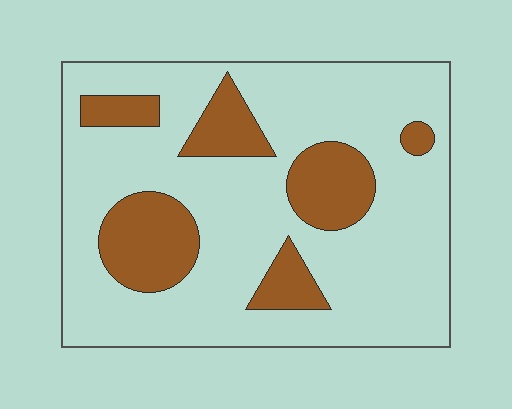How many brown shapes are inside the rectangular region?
6.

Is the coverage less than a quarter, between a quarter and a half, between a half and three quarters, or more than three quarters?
Less than a quarter.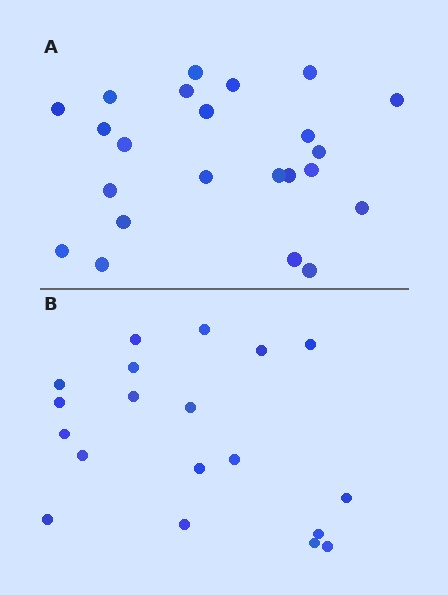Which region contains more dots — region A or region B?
Region A (the top region) has more dots.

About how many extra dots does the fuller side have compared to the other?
Region A has about 4 more dots than region B.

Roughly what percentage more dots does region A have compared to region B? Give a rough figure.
About 20% more.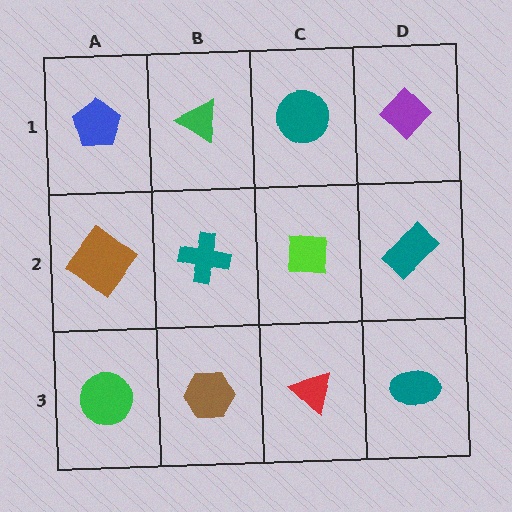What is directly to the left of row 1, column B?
A blue pentagon.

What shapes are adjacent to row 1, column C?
A lime square (row 2, column C), a green triangle (row 1, column B), a purple diamond (row 1, column D).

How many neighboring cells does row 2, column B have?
4.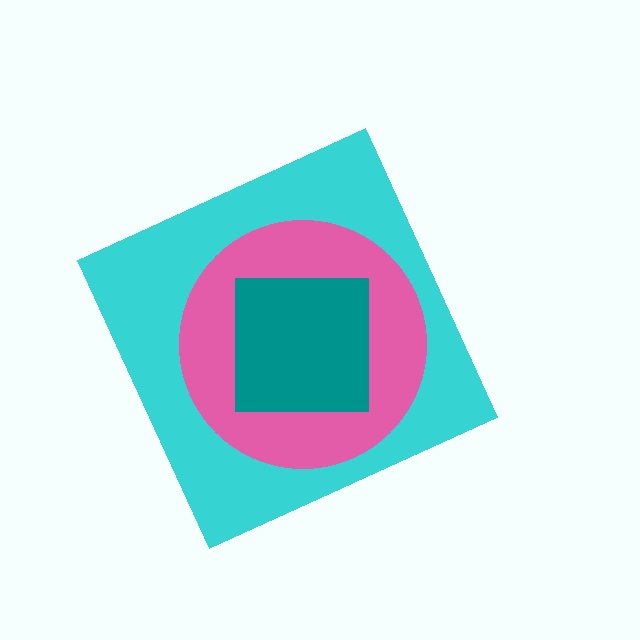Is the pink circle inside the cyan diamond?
Yes.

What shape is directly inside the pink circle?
The teal square.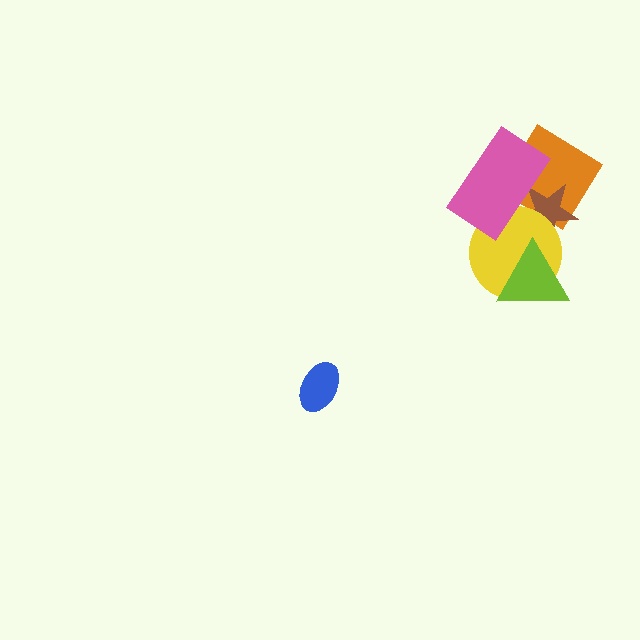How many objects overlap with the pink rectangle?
3 objects overlap with the pink rectangle.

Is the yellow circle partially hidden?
Yes, it is partially covered by another shape.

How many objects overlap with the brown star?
3 objects overlap with the brown star.